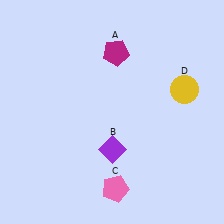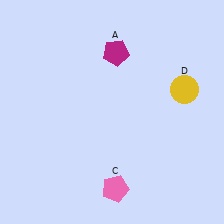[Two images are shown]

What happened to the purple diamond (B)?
The purple diamond (B) was removed in Image 2. It was in the bottom-right area of Image 1.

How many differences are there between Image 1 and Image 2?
There is 1 difference between the two images.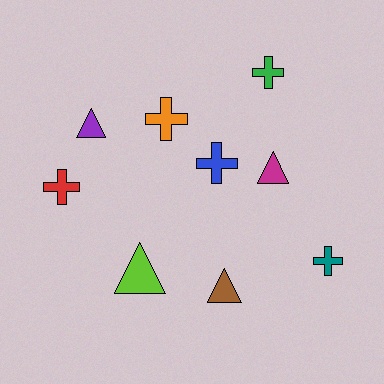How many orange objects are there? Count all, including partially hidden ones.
There is 1 orange object.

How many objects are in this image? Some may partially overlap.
There are 9 objects.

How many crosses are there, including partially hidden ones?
There are 5 crosses.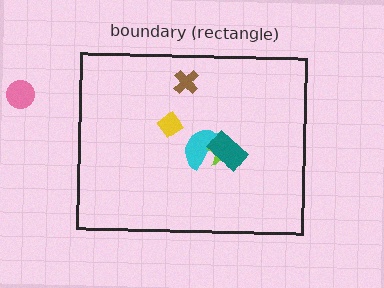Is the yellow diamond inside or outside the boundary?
Inside.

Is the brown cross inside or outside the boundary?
Inside.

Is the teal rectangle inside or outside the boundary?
Inside.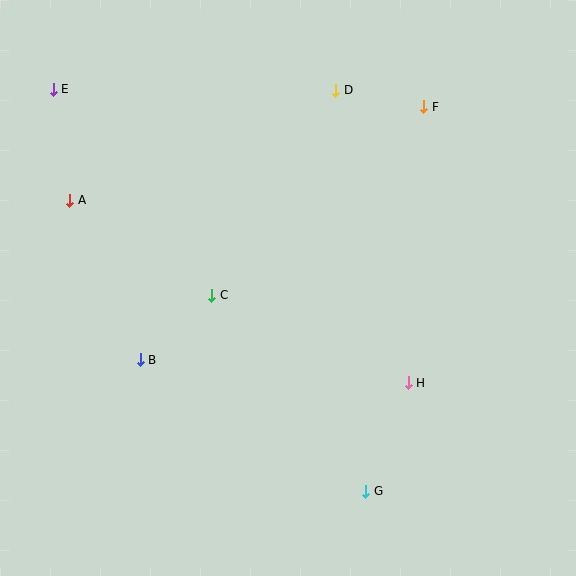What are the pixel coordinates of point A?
Point A is at (70, 200).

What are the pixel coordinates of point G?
Point G is at (366, 491).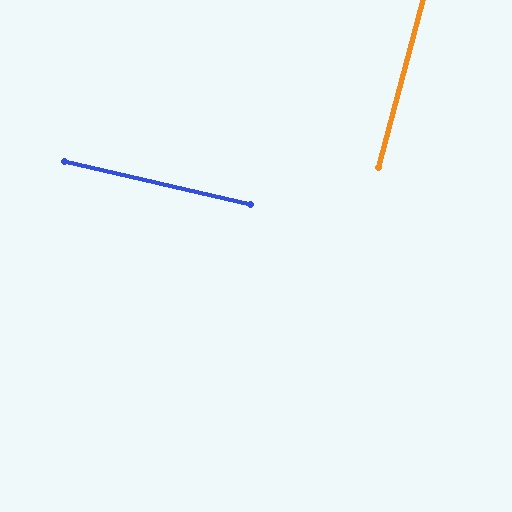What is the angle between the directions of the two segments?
Approximately 88 degrees.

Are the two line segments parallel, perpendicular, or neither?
Perpendicular — they meet at approximately 88°.